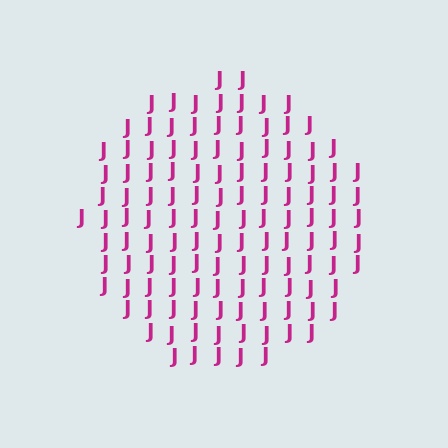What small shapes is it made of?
It is made of small letter J's.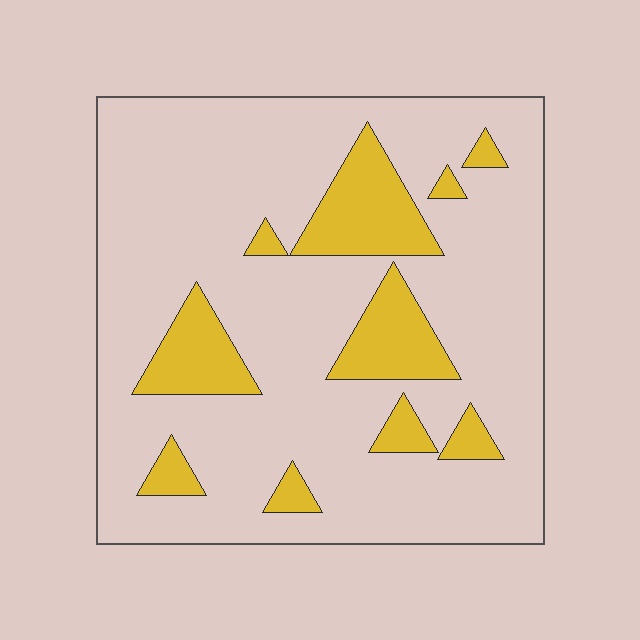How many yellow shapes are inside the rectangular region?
10.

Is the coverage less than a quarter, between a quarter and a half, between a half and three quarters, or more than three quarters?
Less than a quarter.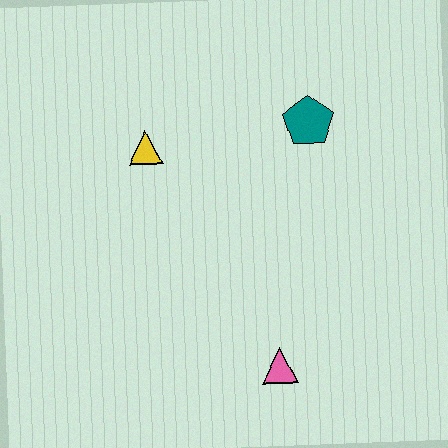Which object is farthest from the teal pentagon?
The pink triangle is farthest from the teal pentagon.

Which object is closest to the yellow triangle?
The teal pentagon is closest to the yellow triangle.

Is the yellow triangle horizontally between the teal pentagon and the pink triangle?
No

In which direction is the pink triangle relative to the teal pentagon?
The pink triangle is below the teal pentagon.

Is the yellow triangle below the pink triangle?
No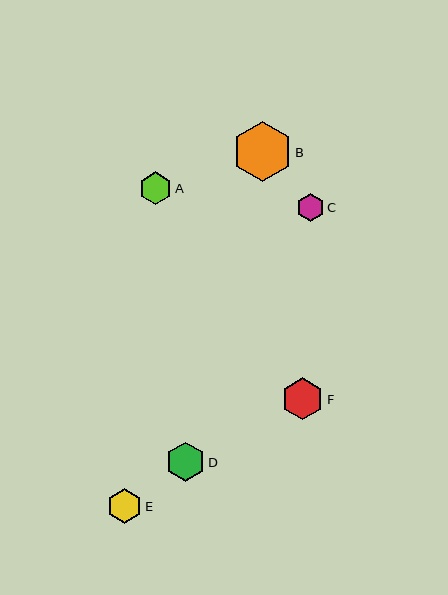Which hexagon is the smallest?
Hexagon C is the smallest with a size of approximately 28 pixels.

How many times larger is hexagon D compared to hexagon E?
Hexagon D is approximately 1.1 times the size of hexagon E.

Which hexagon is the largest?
Hexagon B is the largest with a size of approximately 60 pixels.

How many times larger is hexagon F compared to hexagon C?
Hexagon F is approximately 1.5 times the size of hexagon C.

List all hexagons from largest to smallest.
From largest to smallest: B, F, D, E, A, C.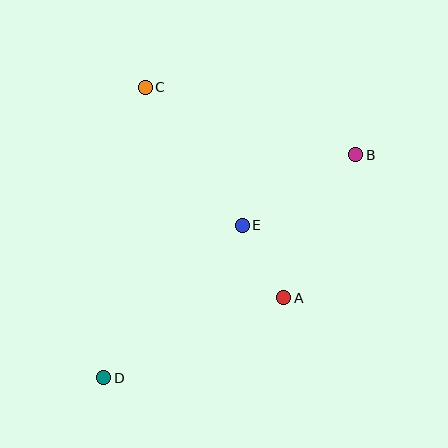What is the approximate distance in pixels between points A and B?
The distance between A and B is approximately 160 pixels.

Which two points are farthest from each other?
Points B and D are farthest from each other.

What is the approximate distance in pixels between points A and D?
The distance between A and D is approximately 197 pixels.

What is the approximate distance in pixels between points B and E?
The distance between B and E is approximately 133 pixels.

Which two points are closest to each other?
Points A and E are closest to each other.